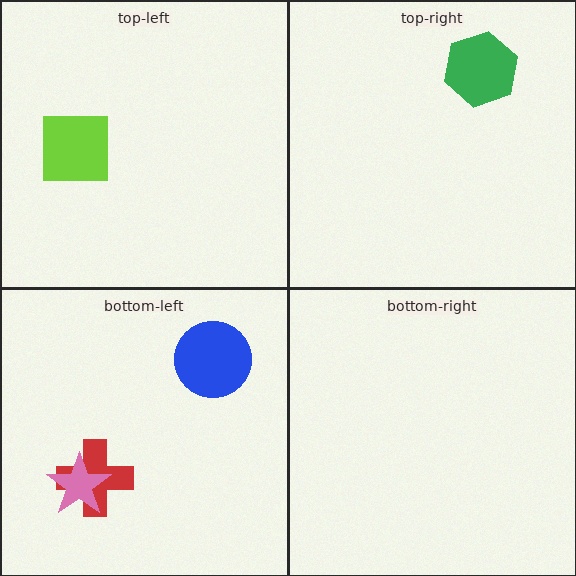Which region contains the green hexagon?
The top-right region.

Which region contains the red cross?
The bottom-left region.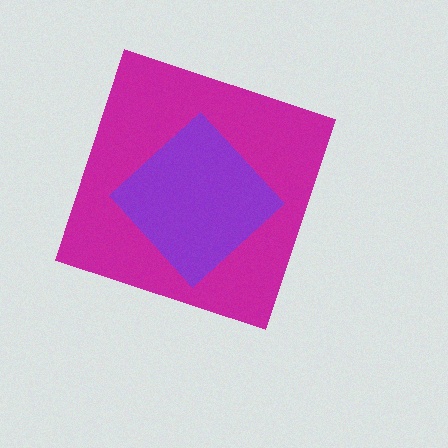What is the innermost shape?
The purple diamond.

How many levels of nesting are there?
2.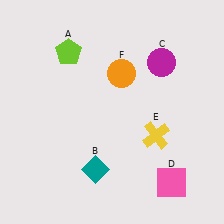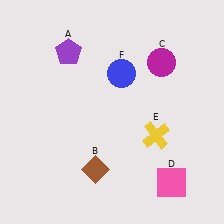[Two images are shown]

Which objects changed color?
A changed from lime to purple. B changed from teal to brown. F changed from orange to blue.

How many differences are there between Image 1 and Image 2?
There are 3 differences between the two images.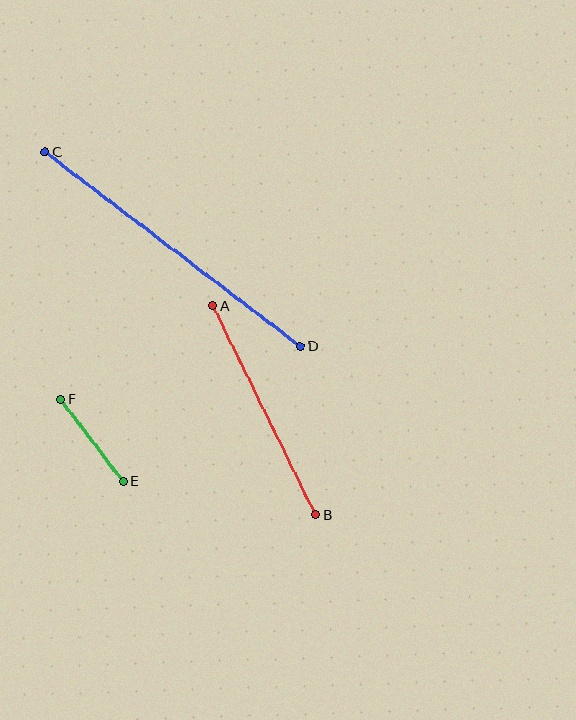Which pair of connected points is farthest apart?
Points C and D are farthest apart.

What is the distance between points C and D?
The distance is approximately 320 pixels.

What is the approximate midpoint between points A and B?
The midpoint is at approximately (264, 410) pixels.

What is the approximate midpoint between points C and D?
The midpoint is at approximately (173, 249) pixels.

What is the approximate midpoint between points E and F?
The midpoint is at approximately (92, 440) pixels.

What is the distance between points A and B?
The distance is approximately 233 pixels.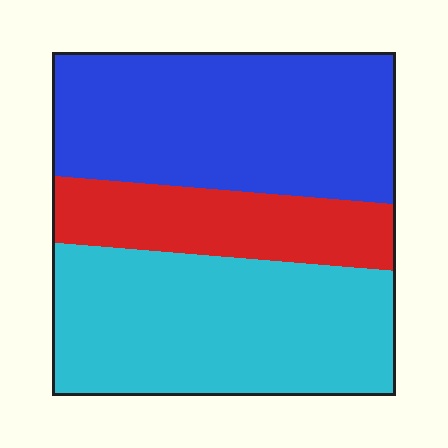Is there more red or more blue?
Blue.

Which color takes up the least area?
Red, at roughly 20%.